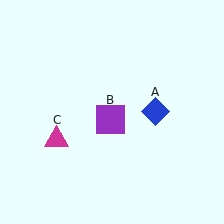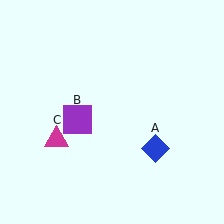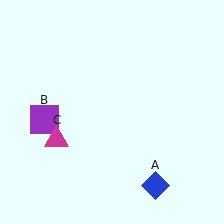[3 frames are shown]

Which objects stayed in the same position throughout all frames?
Magenta triangle (object C) remained stationary.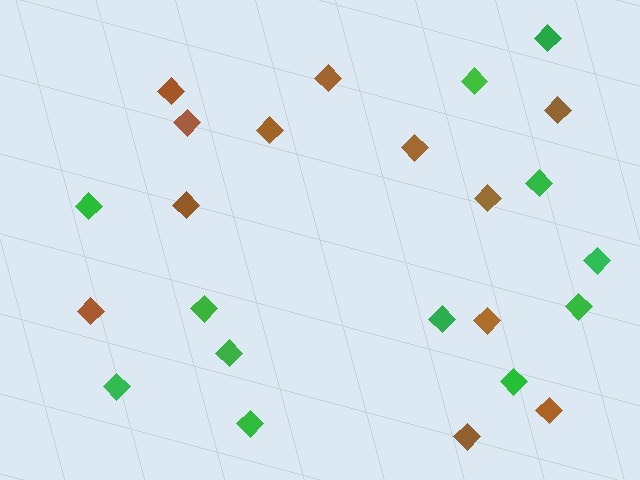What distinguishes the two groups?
There are 2 groups: one group of green diamonds (12) and one group of brown diamonds (12).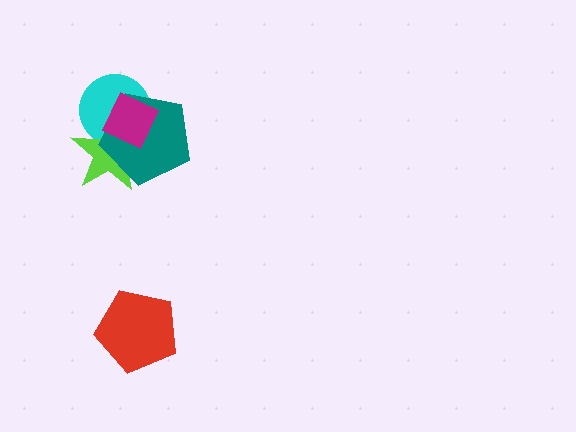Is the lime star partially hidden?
Yes, it is partially covered by another shape.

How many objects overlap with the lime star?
3 objects overlap with the lime star.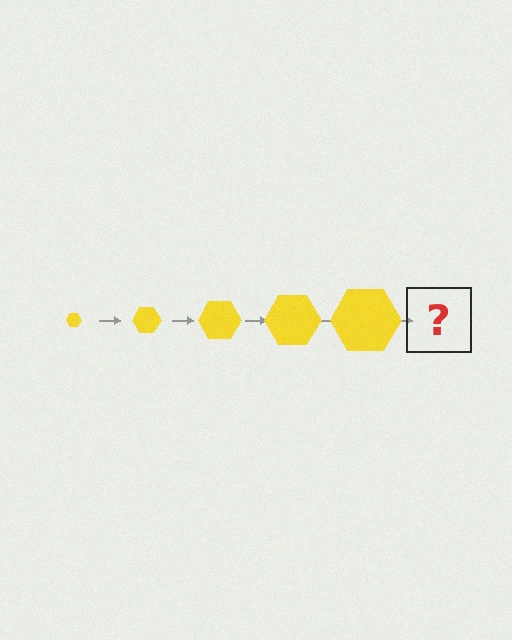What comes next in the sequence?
The next element should be a yellow hexagon, larger than the previous one.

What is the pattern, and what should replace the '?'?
The pattern is that the hexagon gets progressively larger each step. The '?' should be a yellow hexagon, larger than the previous one.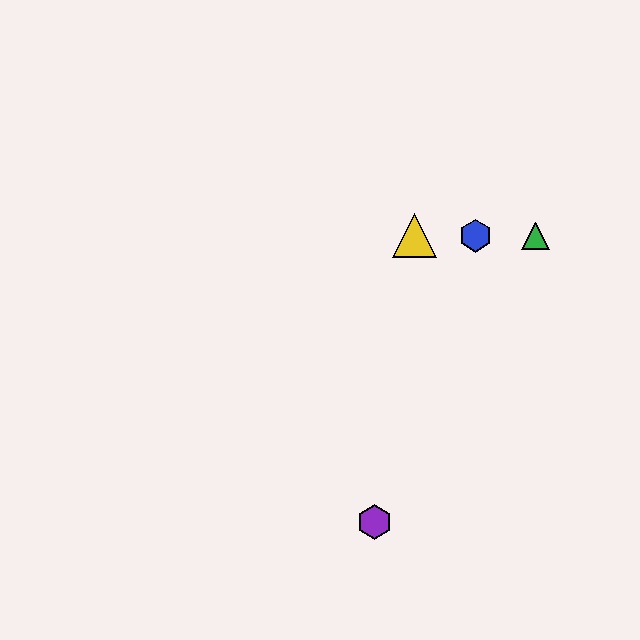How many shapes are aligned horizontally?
4 shapes (the red triangle, the blue hexagon, the green triangle, the yellow triangle) are aligned horizontally.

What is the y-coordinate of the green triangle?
The green triangle is at y≈236.